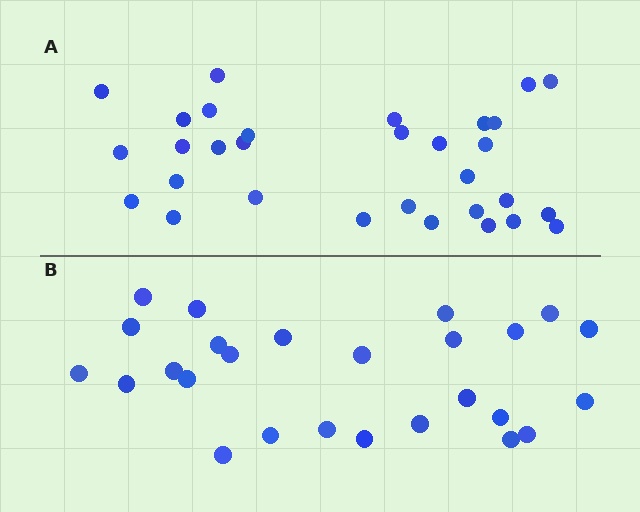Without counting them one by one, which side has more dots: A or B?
Region A (the top region) has more dots.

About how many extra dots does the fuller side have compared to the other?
Region A has about 5 more dots than region B.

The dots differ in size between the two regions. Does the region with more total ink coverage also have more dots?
No. Region B has more total ink coverage because its dots are larger, but region A actually contains more individual dots. Total area can be misleading — the number of items is what matters here.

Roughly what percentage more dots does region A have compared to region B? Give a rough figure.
About 20% more.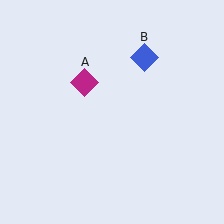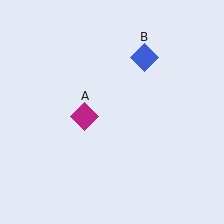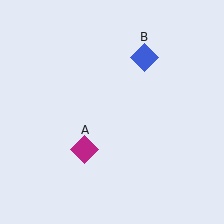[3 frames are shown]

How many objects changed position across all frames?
1 object changed position: magenta diamond (object A).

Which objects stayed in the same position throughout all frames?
Blue diamond (object B) remained stationary.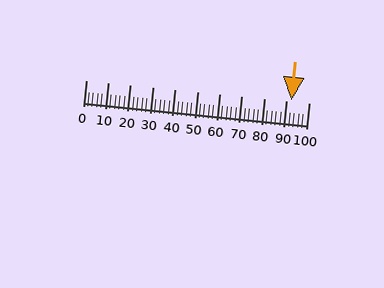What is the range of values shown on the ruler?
The ruler shows values from 0 to 100.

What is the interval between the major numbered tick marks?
The major tick marks are spaced 10 units apart.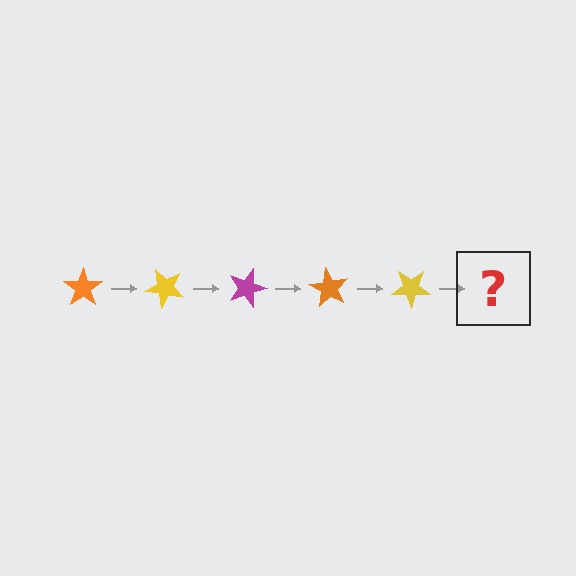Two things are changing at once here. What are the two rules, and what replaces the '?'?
The two rules are that it rotates 45 degrees each step and the color cycles through orange, yellow, and magenta. The '?' should be a magenta star, rotated 225 degrees from the start.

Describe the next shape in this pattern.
It should be a magenta star, rotated 225 degrees from the start.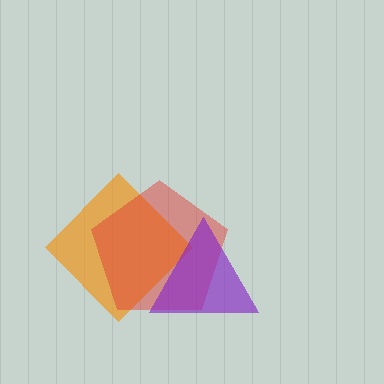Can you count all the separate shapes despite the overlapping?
Yes, there are 3 separate shapes.